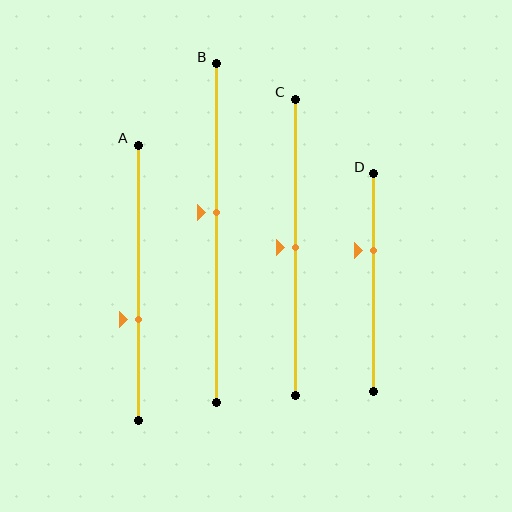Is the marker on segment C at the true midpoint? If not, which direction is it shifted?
Yes, the marker on segment C is at the true midpoint.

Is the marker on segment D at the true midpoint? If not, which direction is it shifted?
No, the marker on segment D is shifted upward by about 15% of the segment length.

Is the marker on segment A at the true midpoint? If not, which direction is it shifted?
No, the marker on segment A is shifted downward by about 13% of the segment length.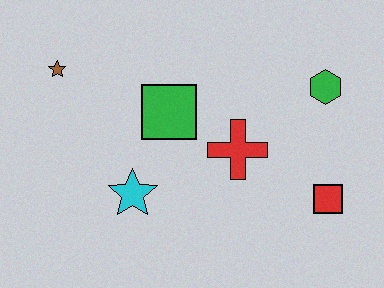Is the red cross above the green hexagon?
No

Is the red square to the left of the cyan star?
No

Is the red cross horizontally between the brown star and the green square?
No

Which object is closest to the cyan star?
The green square is closest to the cyan star.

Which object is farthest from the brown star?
The red square is farthest from the brown star.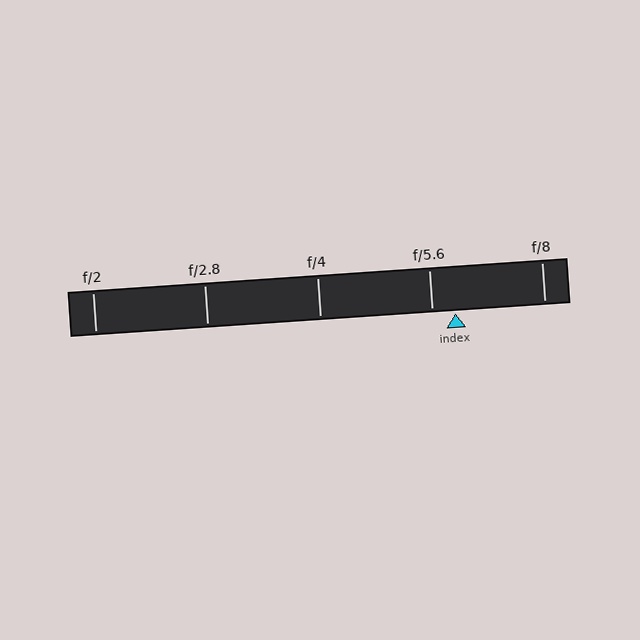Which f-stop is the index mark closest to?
The index mark is closest to f/5.6.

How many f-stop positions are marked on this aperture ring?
There are 5 f-stop positions marked.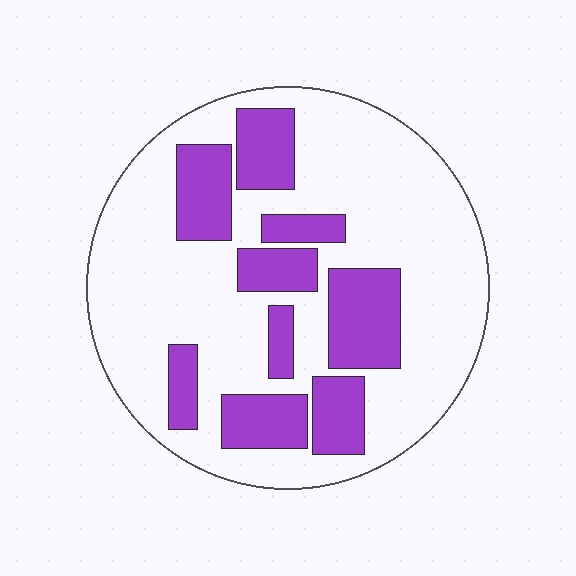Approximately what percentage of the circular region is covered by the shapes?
Approximately 30%.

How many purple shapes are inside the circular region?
9.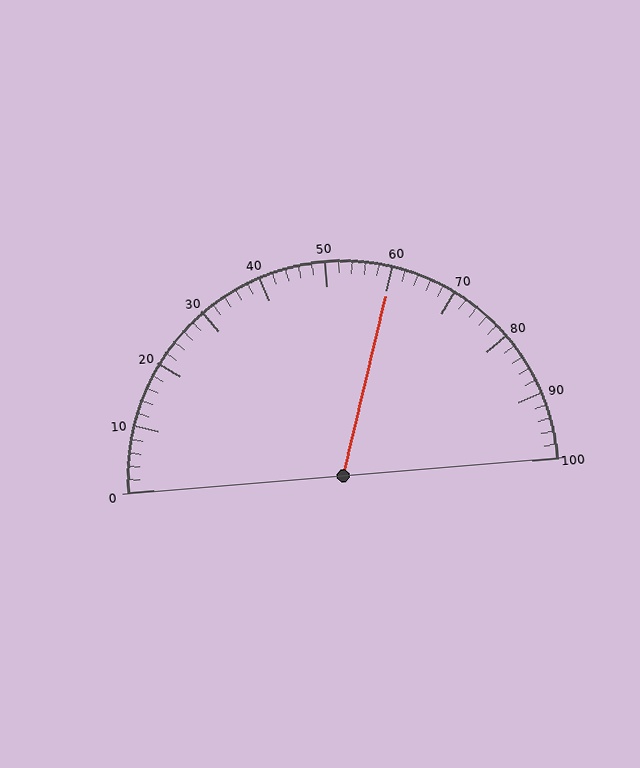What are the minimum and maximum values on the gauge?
The gauge ranges from 0 to 100.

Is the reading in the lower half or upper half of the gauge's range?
The reading is in the upper half of the range (0 to 100).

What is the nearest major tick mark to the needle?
The nearest major tick mark is 60.